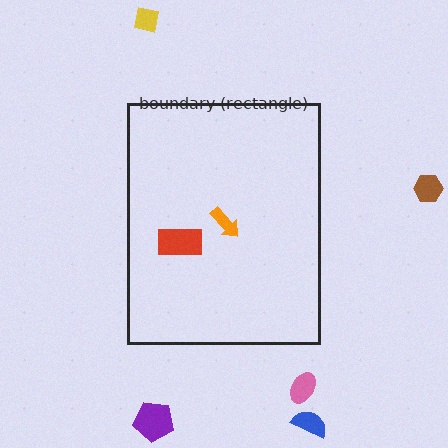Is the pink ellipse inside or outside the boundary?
Outside.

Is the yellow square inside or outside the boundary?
Outside.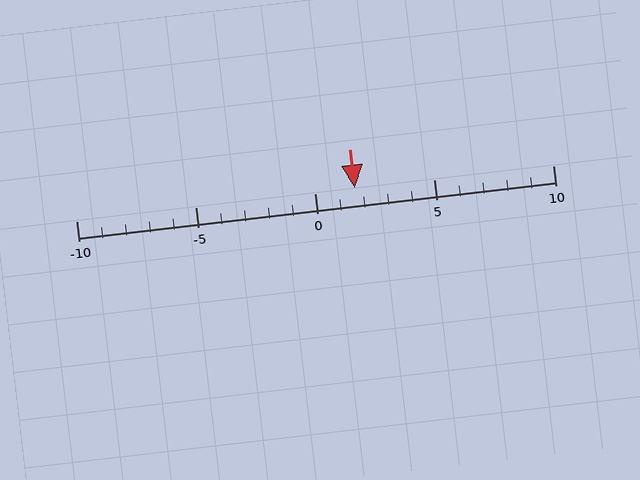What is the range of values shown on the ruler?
The ruler shows values from -10 to 10.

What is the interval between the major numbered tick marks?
The major tick marks are spaced 5 units apart.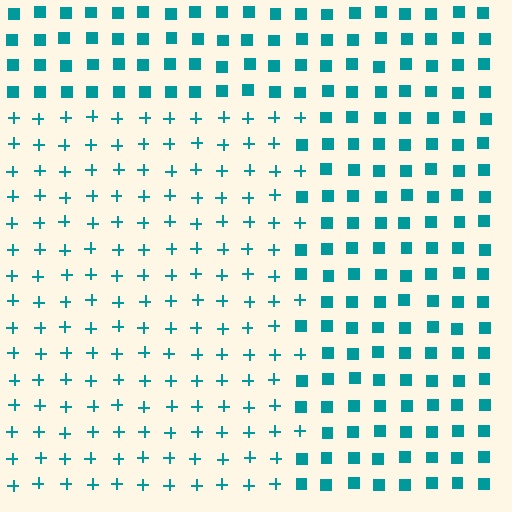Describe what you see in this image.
The image is filled with small teal elements arranged in a uniform grid. A rectangle-shaped region contains plus signs, while the surrounding area contains squares. The boundary is defined purely by the change in element shape.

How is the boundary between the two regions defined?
The boundary is defined by a change in element shape: plus signs inside vs. squares outside. All elements share the same color and spacing.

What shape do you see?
I see a rectangle.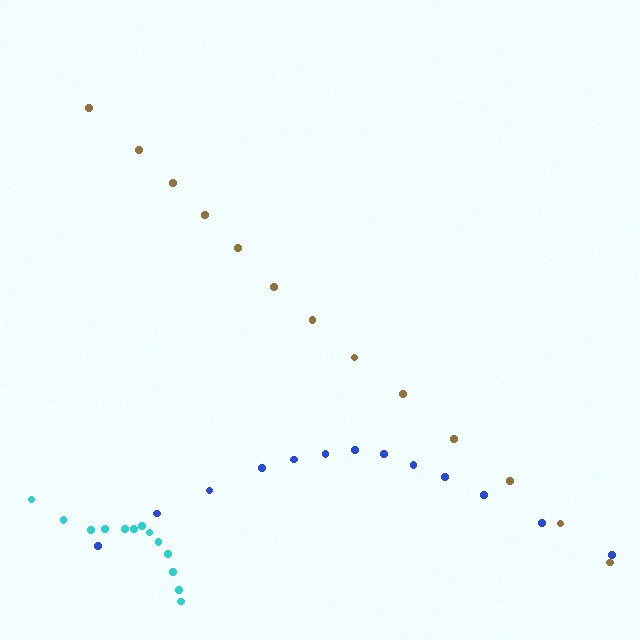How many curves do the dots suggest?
There are 3 distinct paths.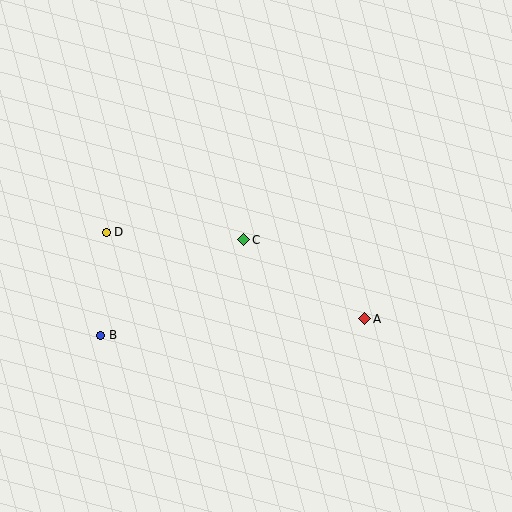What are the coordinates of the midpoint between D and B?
The midpoint between D and B is at (104, 284).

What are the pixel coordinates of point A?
Point A is at (365, 319).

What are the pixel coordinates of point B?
Point B is at (101, 335).